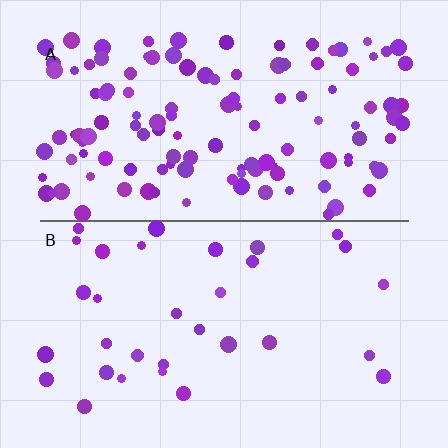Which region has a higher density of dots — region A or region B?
A (the top).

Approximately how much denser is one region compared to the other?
Approximately 3.7× — region A over region B.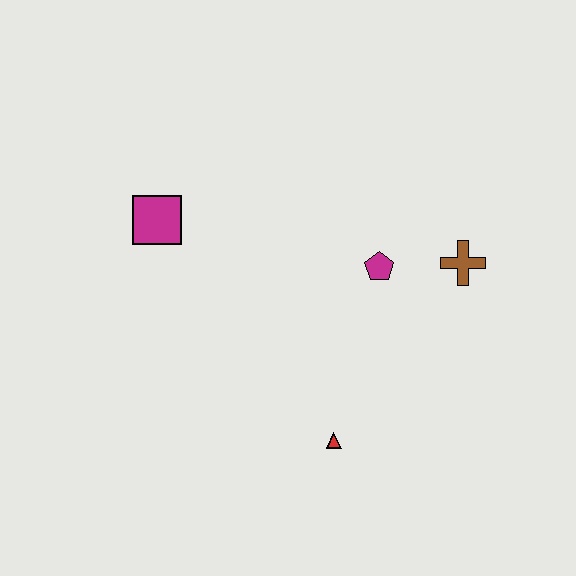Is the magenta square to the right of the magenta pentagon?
No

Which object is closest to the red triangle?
The magenta pentagon is closest to the red triangle.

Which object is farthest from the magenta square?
The brown cross is farthest from the magenta square.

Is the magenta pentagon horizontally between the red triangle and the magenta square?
No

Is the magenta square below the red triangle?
No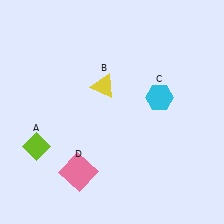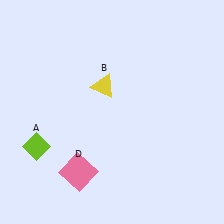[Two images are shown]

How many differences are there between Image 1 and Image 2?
There is 1 difference between the two images.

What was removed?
The cyan hexagon (C) was removed in Image 2.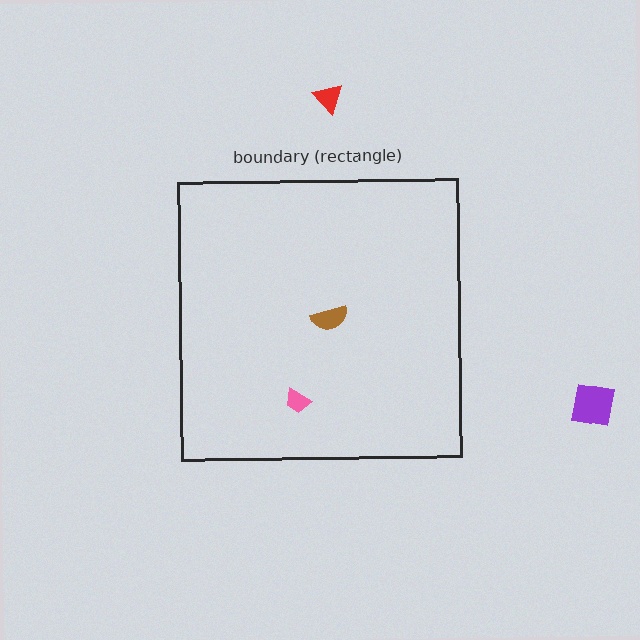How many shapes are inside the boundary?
2 inside, 2 outside.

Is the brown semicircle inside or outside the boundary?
Inside.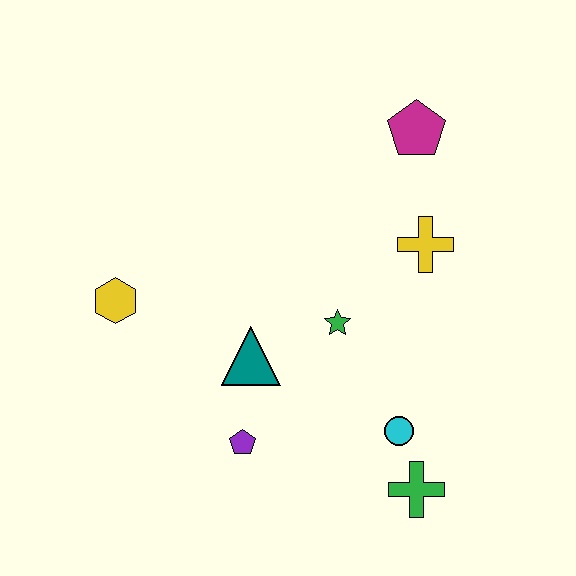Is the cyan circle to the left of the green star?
No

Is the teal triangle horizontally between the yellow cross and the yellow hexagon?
Yes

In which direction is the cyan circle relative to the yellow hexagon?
The cyan circle is to the right of the yellow hexagon.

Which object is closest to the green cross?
The cyan circle is closest to the green cross.